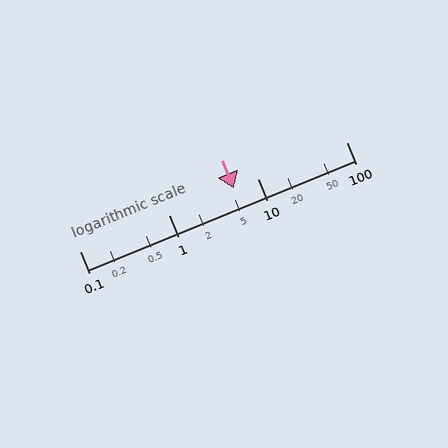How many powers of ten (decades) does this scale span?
The scale spans 3 decades, from 0.1 to 100.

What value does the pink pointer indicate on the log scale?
The pointer indicates approximately 5.4.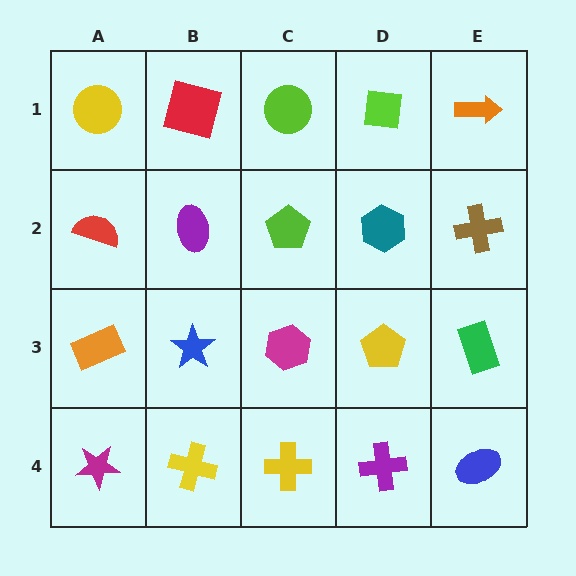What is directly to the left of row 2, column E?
A teal hexagon.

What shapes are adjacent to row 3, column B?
A purple ellipse (row 2, column B), a yellow cross (row 4, column B), an orange rectangle (row 3, column A), a magenta hexagon (row 3, column C).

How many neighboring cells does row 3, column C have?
4.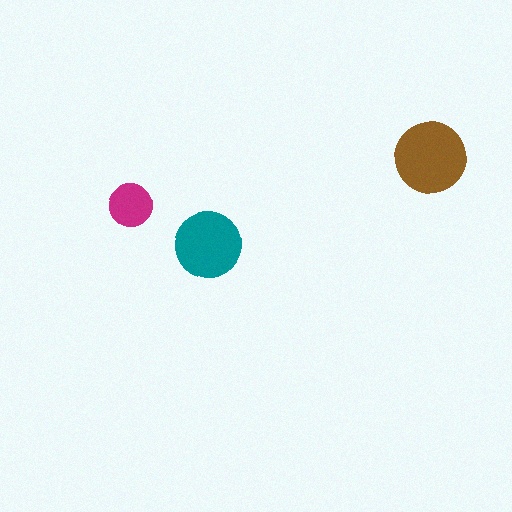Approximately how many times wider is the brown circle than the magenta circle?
About 1.5 times wider.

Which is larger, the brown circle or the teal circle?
The brown one.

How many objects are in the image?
There are 3 objects in the image.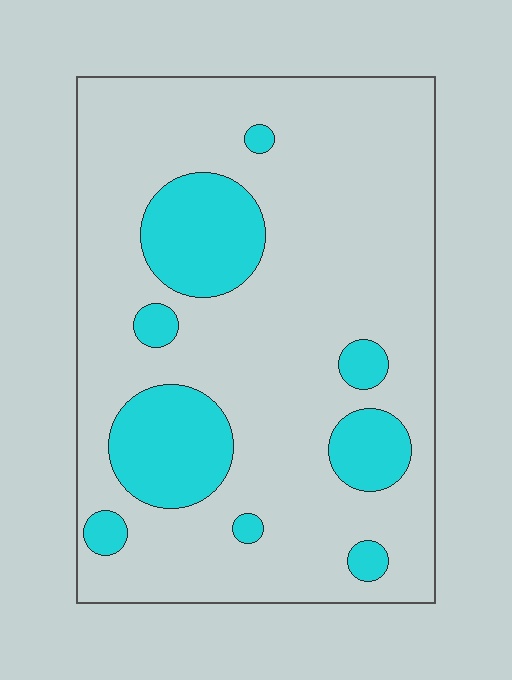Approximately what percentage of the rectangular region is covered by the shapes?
Approximately 20%.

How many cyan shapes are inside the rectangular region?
9.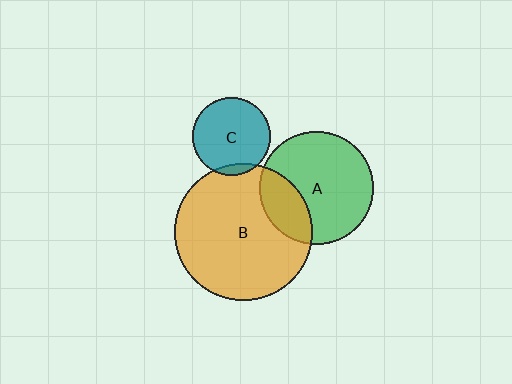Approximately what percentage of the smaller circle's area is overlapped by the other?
Approximately 10%.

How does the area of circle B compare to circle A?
Approximately 1.5 times.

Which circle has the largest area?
Circle B (orange).